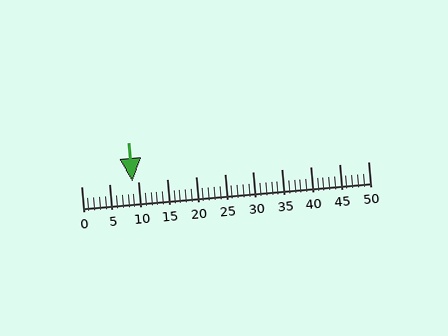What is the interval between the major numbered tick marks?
The major tick marks are spaced 5 units apart.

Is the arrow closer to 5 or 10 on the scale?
The arrow is closer to 10.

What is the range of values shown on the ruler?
The ruler shows values from 0 to 50.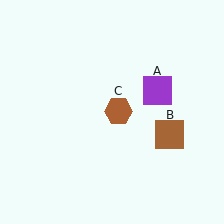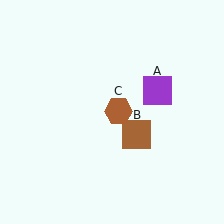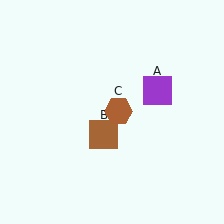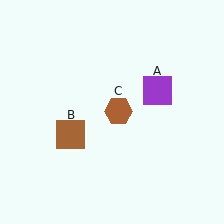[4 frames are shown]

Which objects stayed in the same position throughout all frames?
Purple square (object A) and brown hexagon (object C) remained stationary.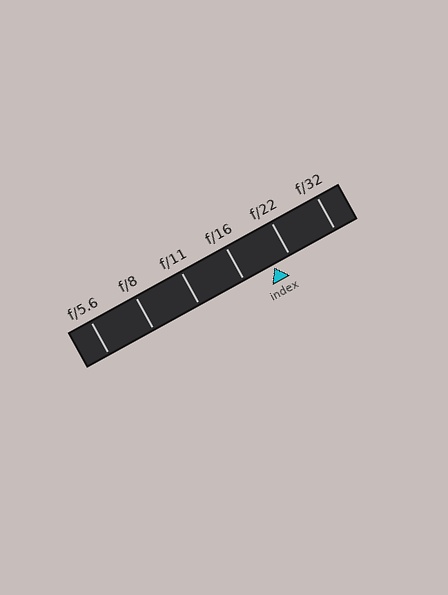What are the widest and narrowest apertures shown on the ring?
The widest aperture shown is f/5.6 and the narrowest is f/32.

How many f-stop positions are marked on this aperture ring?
There are 6 f-stop positions marked.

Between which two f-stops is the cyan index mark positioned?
The index mark is between f/16 and f/22.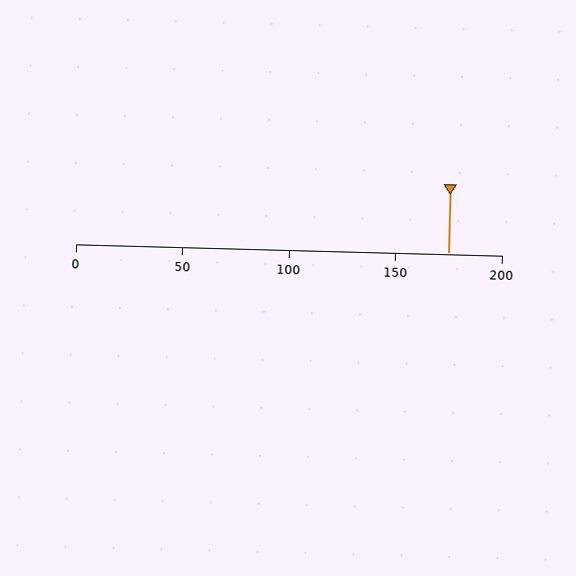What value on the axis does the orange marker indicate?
The marker indicates approximately 175.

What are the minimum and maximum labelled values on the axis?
The axis runs from 0 to 200.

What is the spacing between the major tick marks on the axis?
The major ticks are spaced 50 apart.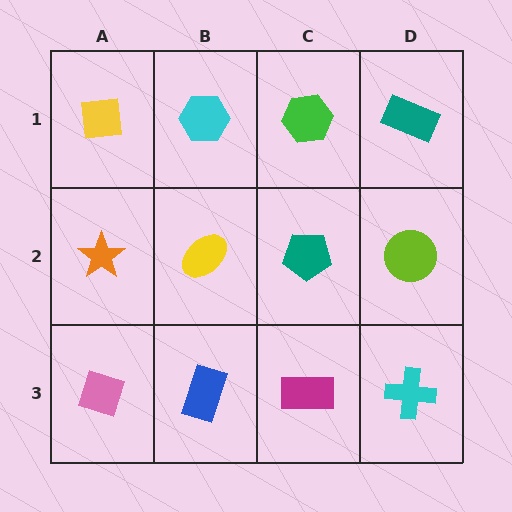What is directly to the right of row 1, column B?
A green hexagon.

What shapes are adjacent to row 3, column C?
A teal pentagon (row 2, column C), a blue rectangle (row 3, column B), a cyan cross (row 3, column D).